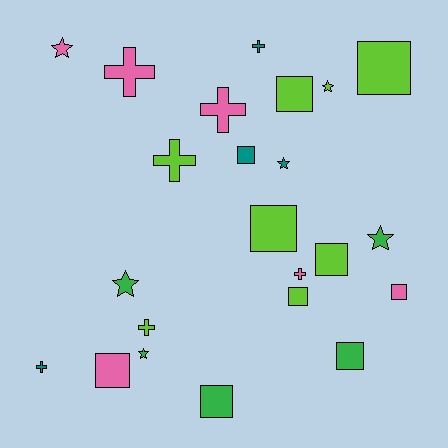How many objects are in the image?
There are 23 objects.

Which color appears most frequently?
Lime, with 8 objects.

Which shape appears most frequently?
Square, with 10 objects.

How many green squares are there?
There are 2 green squares.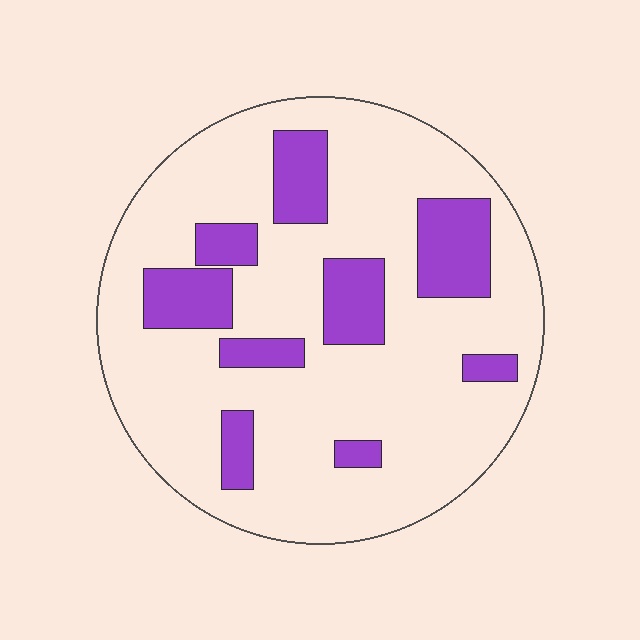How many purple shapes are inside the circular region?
9.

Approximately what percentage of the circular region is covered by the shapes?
Approximately 20%.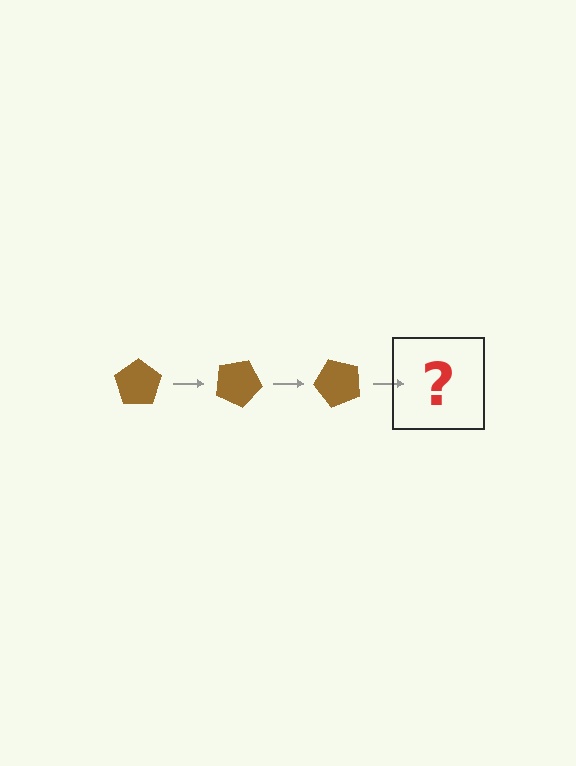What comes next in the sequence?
The next element should be a brown pentagon rotated 75 degrees.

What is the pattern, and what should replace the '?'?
The pattern is that the pentagon rotates 25 degrees each step. The '?' should be a brown pentagon rotated 75 degrees.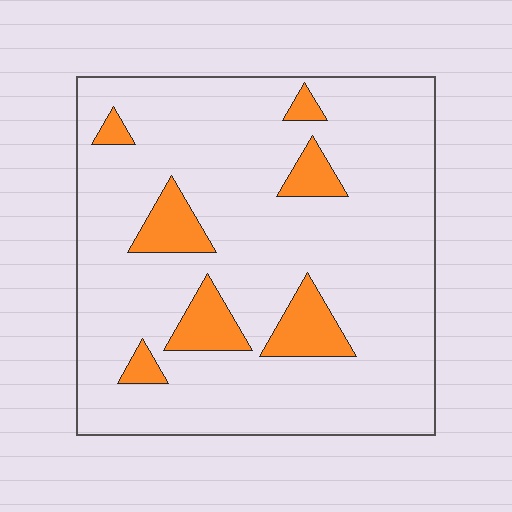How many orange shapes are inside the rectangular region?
7.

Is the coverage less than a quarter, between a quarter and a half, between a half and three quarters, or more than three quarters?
Less than a quarter.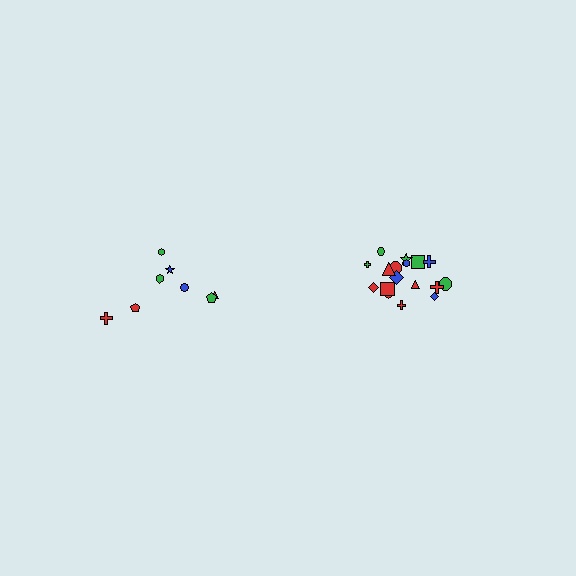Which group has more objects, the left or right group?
The right group.